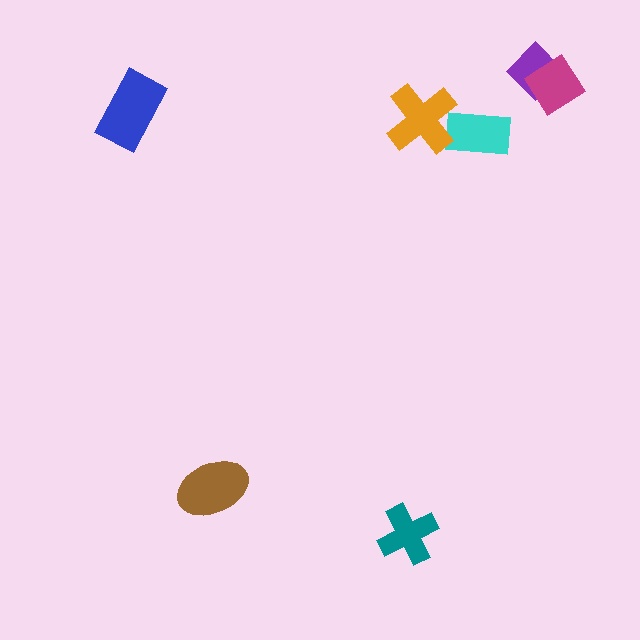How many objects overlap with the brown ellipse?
0 objects overlap with the brown ellipse.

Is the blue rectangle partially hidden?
No, no other shape covers it.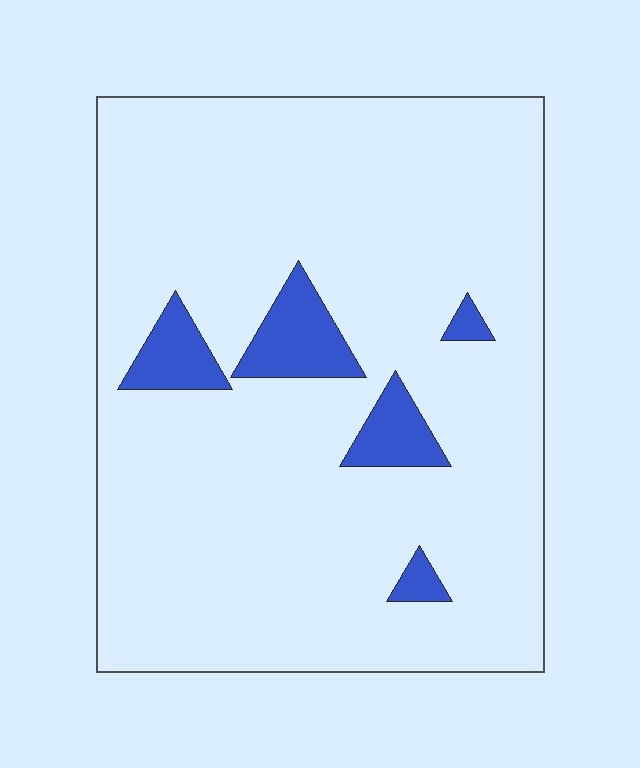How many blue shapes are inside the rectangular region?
5.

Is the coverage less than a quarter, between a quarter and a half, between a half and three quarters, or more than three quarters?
Less than a quarter.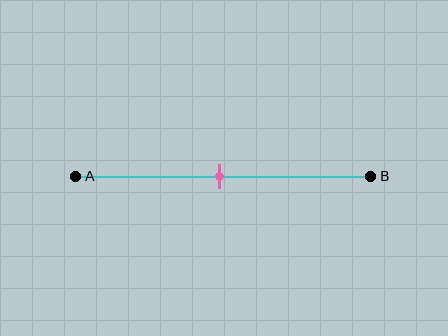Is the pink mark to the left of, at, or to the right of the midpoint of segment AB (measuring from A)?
The pink mark is approximately at the midpoint of segment AB.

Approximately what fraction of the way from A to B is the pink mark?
The pink mark is approximately 50% of the way from A to B.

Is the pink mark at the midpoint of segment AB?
Yes, the mark is approximately at the midpoint.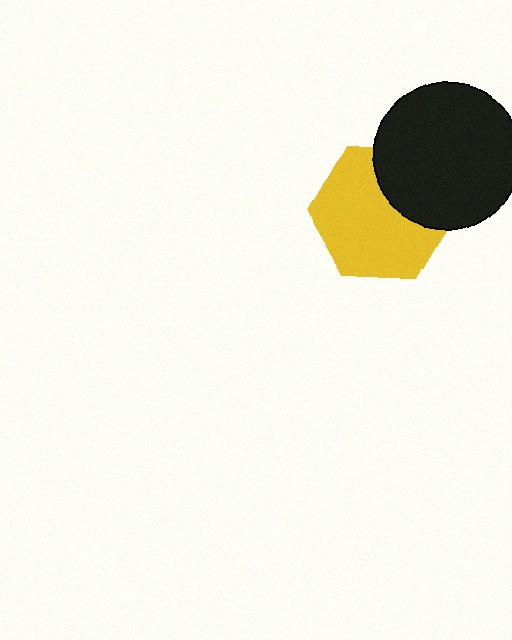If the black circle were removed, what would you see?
You would see the complete yellow hexagon.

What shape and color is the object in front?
The object in front is a black circle.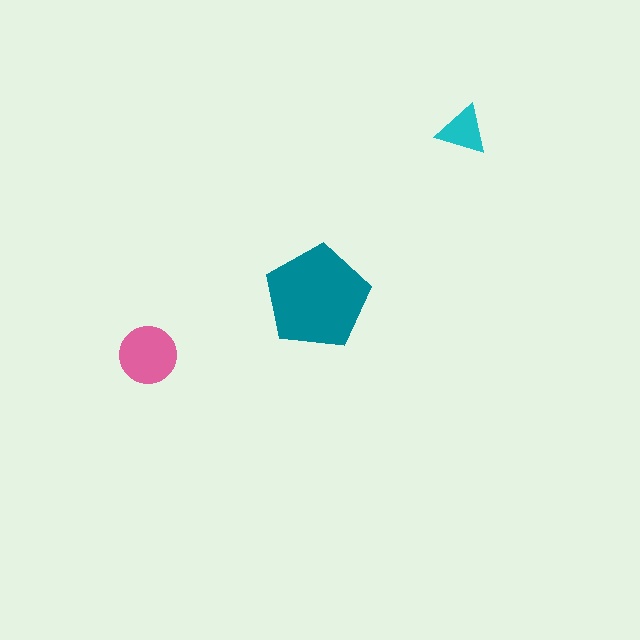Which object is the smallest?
The cyan triangle.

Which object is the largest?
The teal pentagon.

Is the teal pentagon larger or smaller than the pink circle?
Larger.